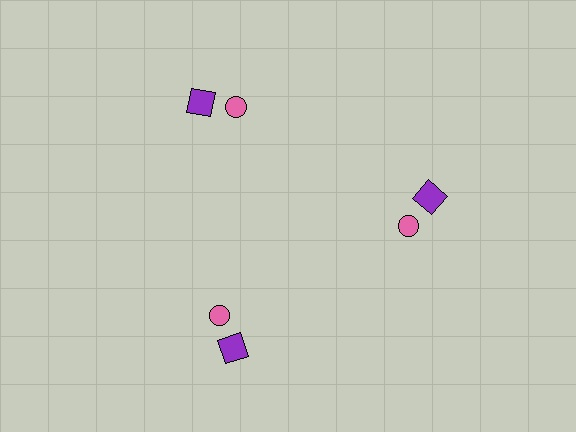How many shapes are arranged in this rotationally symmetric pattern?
There are 6 shapes, arranged in 3 groups of 2.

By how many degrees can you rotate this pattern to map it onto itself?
The pattern maps onto itself every 120 degrees of rotation.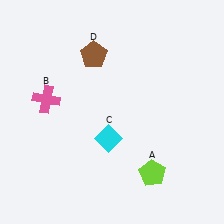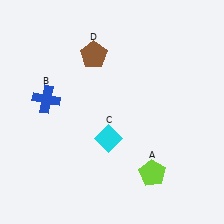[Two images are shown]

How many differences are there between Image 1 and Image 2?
There is 1 difference between the two images.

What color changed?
The cross (B) changed from pink in Image 1 to blue in Image 2.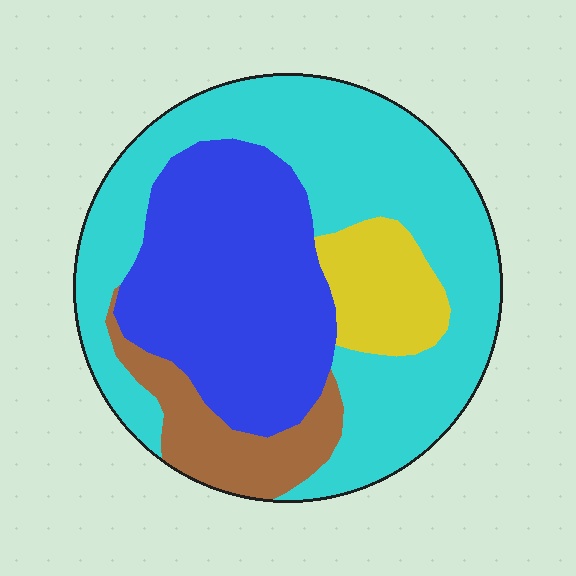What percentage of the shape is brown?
Brown covers 11% of the shape.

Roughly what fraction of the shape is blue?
Blue covers roughly 30% of the shape.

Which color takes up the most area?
Cyan, at roughly 50%.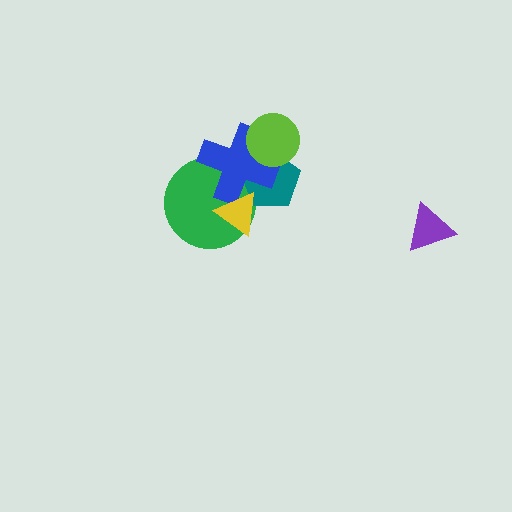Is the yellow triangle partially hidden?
No, no other shape covers it.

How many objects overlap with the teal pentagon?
4 objects overlap with the teal pentagon.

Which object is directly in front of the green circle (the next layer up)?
The teal pentagon is directly in front of the green circle.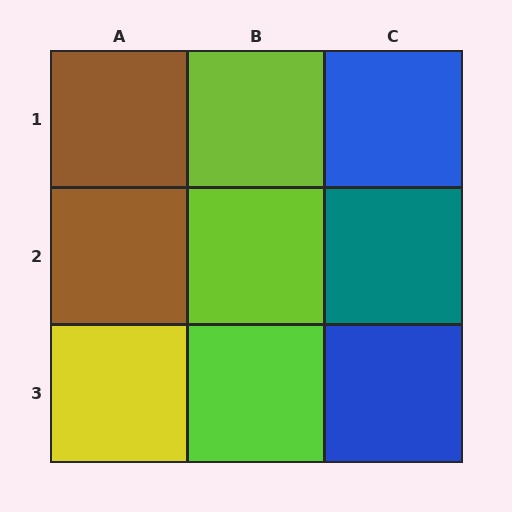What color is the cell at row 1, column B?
Lime.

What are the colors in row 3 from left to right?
Yellow, lime, blue.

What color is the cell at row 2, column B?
Lime.